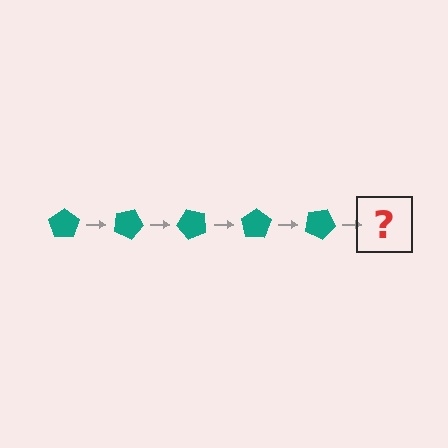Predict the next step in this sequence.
The next step is a teal pentagon rotated 125 degrees.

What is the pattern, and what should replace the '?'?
The pattern is that the pentagon rotates 25 degrees each step. The '?' should be a teal pentagon rotated 125 degrees.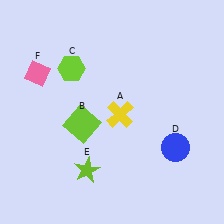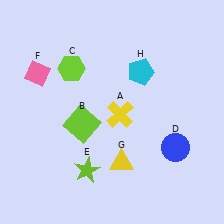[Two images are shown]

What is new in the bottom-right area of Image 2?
A yellow triangle (G) was added in the bottom-right area of Image 2.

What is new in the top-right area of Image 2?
A cyan pentagon (H) was added in the top-right area of Image 2.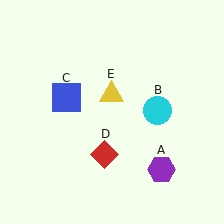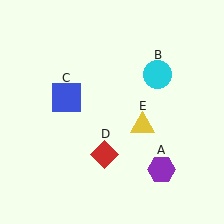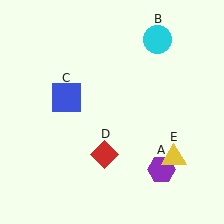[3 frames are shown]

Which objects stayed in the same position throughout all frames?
Purple hexagon (object A) and blue square (object C) and red diamond (object D) remained stationary.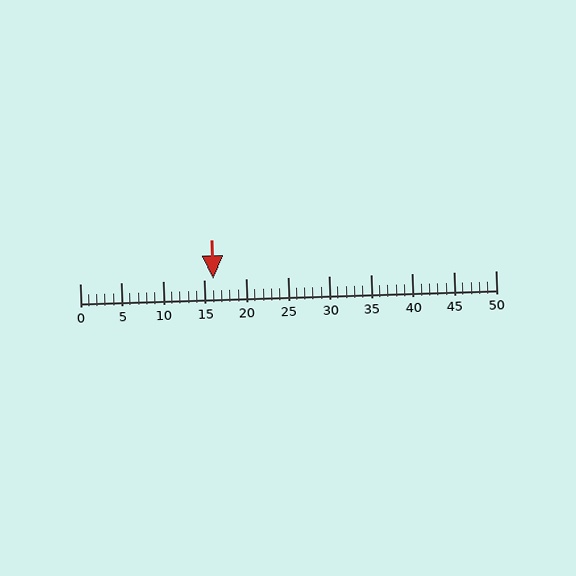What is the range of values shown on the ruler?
The ruler shows values from 0 to 50.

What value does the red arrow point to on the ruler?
The red arrow points to approximately 16.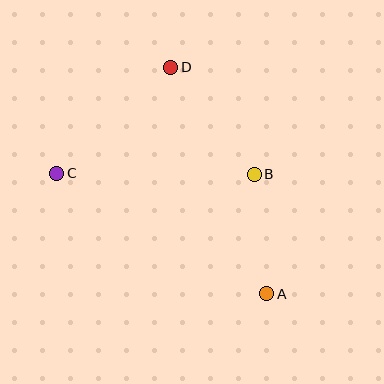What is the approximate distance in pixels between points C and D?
The distance between C and D is approximately 156 pixels.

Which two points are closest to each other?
Points A and B are closest to each other.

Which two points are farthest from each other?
Points A and D are farthest from each other.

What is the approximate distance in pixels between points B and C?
The distance between B and C is approximately 197 pixels.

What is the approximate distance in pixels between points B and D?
The distance between B and D is approximately 135 pixels.